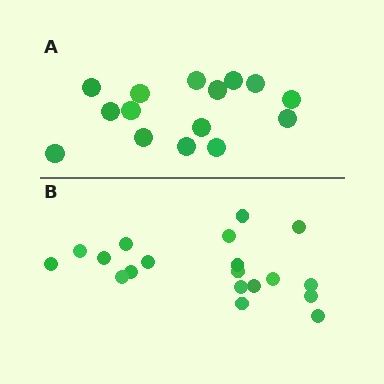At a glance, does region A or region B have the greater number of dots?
Region B (the bottom region) has more dots.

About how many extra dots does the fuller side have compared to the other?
Region B has about 4 more dots than region A.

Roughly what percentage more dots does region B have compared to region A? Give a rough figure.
About 25% more.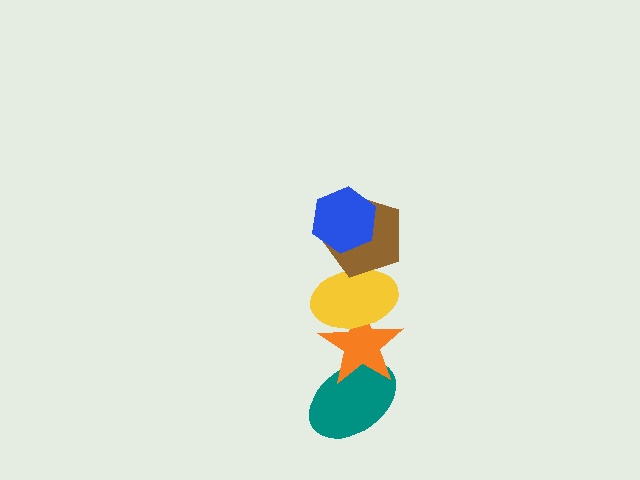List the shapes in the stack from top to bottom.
From top to bottom: the blue hexagon, the brown pentagon, the yellow ellipse, the orange star, the teal ellipse.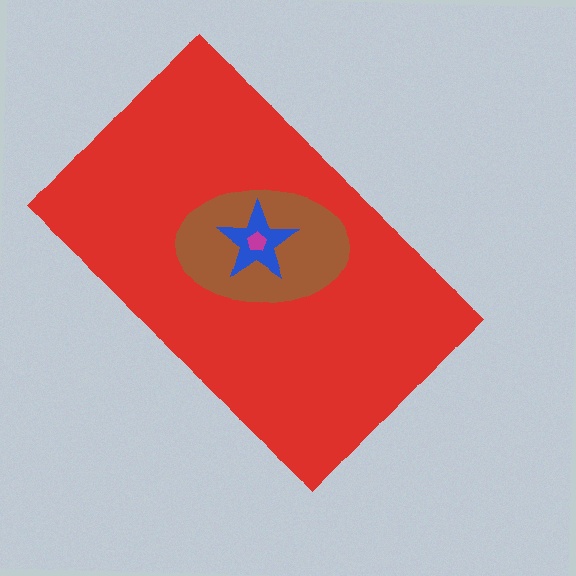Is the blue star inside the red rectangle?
Yes.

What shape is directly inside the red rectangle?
The brown ellipse.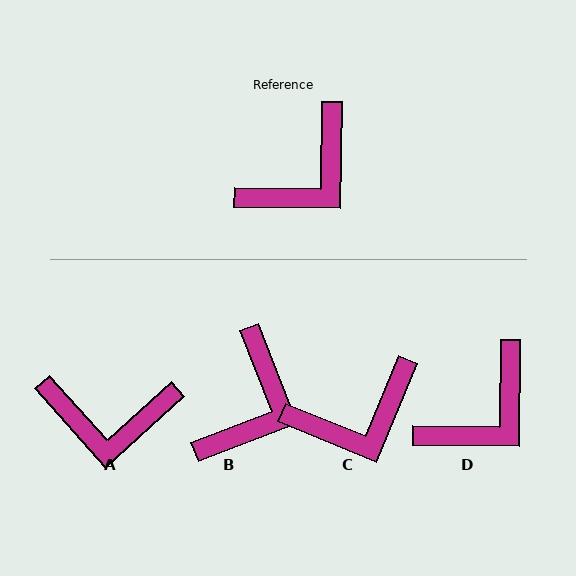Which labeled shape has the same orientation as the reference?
D.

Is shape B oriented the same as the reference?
No, it is off by about 22 degrees.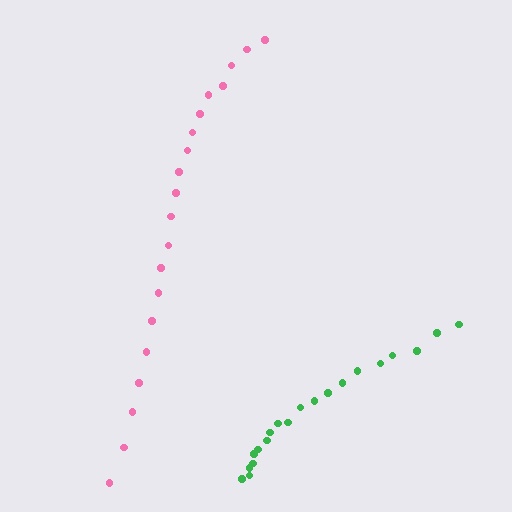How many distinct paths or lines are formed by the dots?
There are 2 distinct paths.